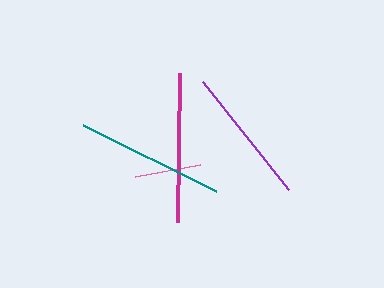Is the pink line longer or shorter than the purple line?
The purple line is longer than the pink line.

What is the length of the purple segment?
The purple segment is approximately 138 pixels long.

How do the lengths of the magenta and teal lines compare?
The magenta and teal lines are approximately the same length.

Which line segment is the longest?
The magenta line is the longest at approximately 149 pixels.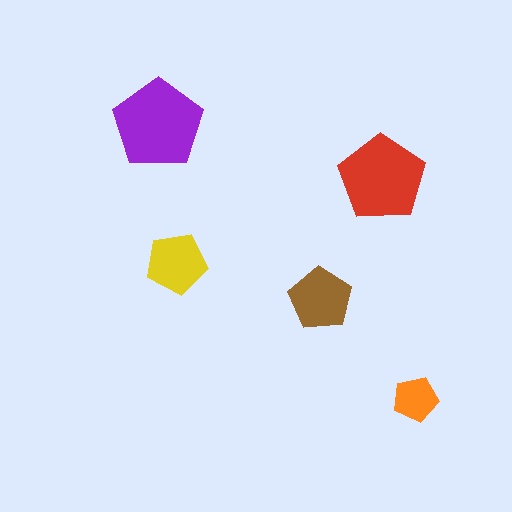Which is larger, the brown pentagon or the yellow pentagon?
The brown one.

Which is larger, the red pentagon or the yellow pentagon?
The red one.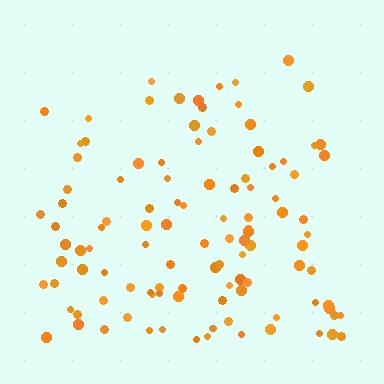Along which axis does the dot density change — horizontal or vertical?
Vertical.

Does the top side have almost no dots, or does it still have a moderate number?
Still a moderate number, just noticeably fewer than the bottom.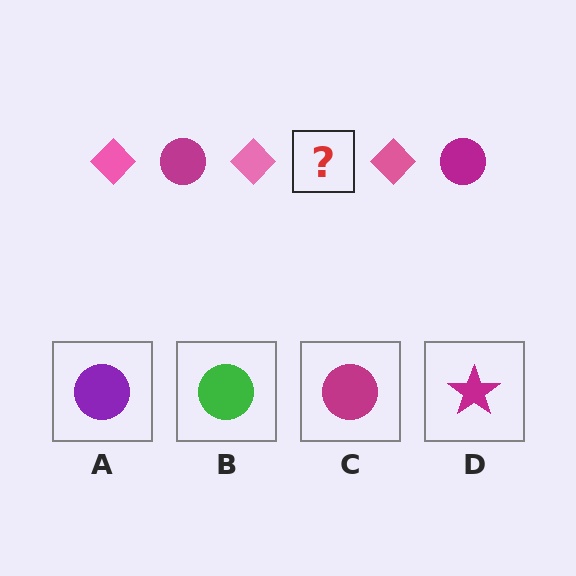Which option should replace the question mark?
Option C.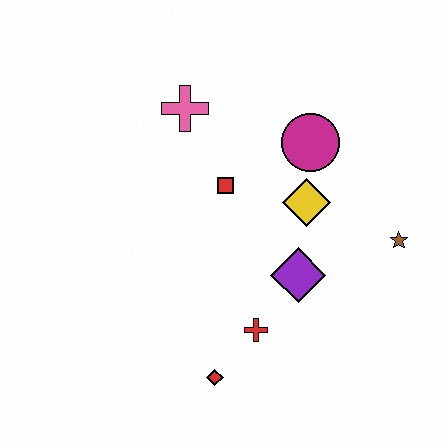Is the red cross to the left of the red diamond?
No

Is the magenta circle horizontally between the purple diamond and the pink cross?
No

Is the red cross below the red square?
Yes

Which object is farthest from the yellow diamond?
The red diamond is farthest from the yellow diamond.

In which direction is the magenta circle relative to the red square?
The magenta circle is to the right of the red square.